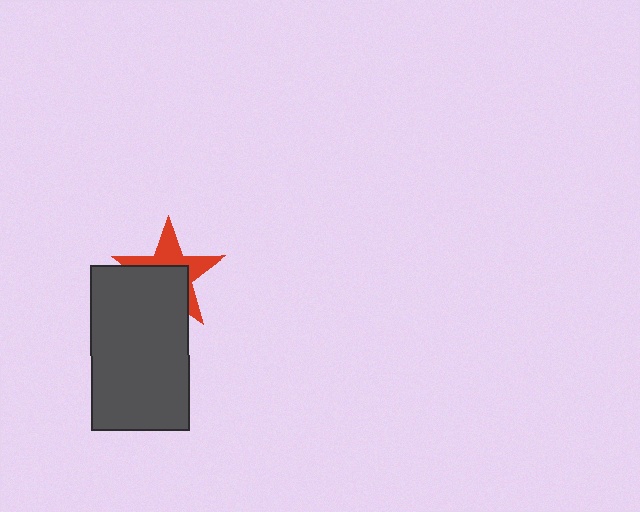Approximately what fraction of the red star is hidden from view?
Roughly 54% of the red star is hidden behind the dark gray rectangle.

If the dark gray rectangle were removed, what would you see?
You would see the complete red star.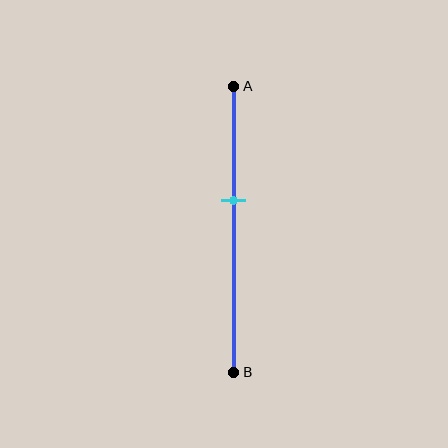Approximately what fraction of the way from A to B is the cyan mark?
The cyan mark is approximately 40% of the way from A to B.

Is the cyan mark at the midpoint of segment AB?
No, the mark is at about 40% from A, not at the 50% midpoint.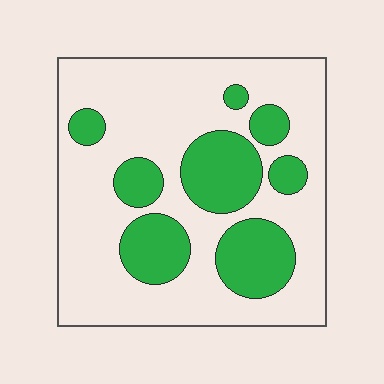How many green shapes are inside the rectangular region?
8.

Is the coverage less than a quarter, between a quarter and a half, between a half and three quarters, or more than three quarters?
Between a quarter and a half.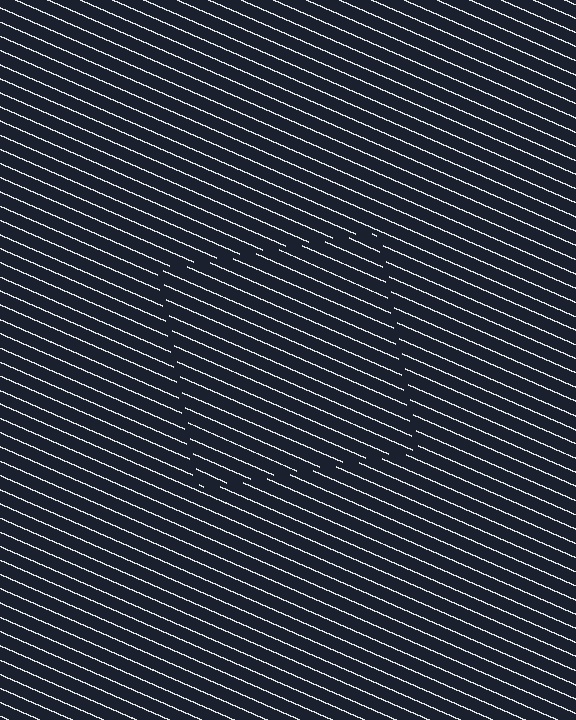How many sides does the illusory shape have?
4 sides — the line-ends trace a square.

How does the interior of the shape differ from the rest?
The interior of the shape contains the same grating, shifted by half a period — the contour is defined by the phase discontinuity where line-ends from the inner and outer gratings abut.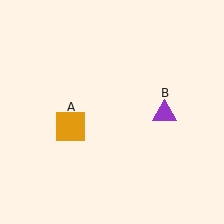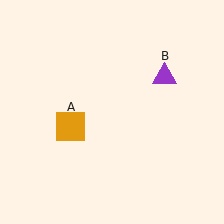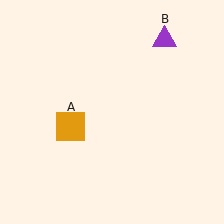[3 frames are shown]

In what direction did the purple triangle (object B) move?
The purple triangle (object B) moved up.